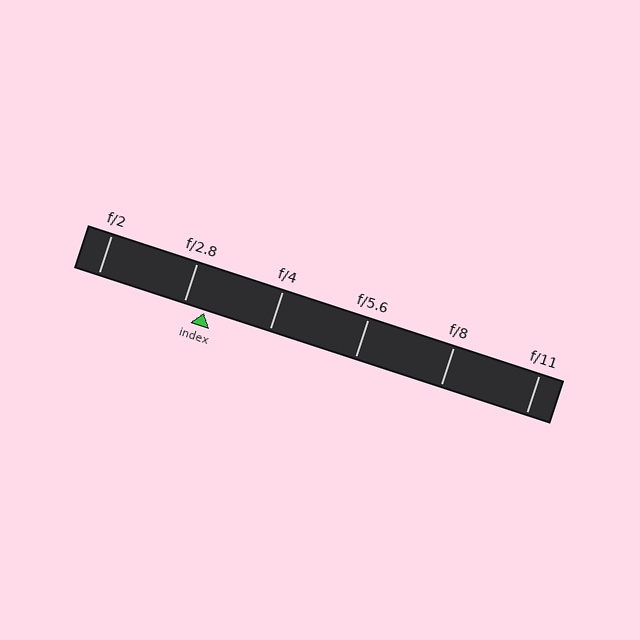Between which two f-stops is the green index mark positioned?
The index mark is between f/2.8 and f/4.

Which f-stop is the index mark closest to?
The index mark is closest to f/2.8.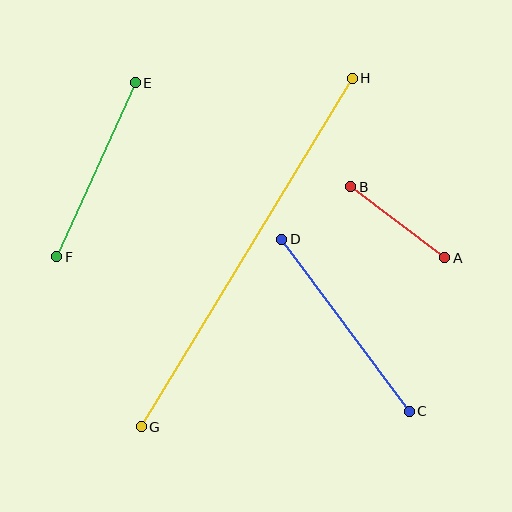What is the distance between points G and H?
The distance is approximately 408 pixels.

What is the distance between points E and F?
The distance is approximately 191 pixels.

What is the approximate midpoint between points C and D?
The midpoint is at approximately (346, 325) pixels.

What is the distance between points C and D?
The distance is approximately 214 pixels.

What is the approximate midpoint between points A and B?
The midpoint is at approximately (398, 222) pixels.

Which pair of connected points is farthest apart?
Points G and H are farthest apart.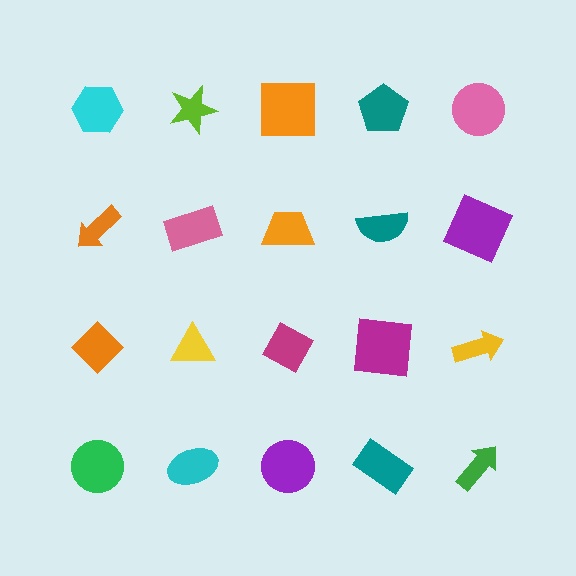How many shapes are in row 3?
5 shapes.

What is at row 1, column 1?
A cyan hexagon.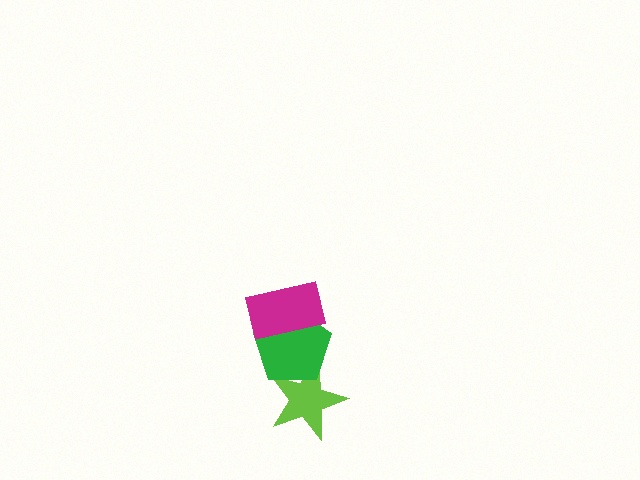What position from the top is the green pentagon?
The green pentagon is 2nd from the top.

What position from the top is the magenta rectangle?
The magenta rectangle is 1st from the top.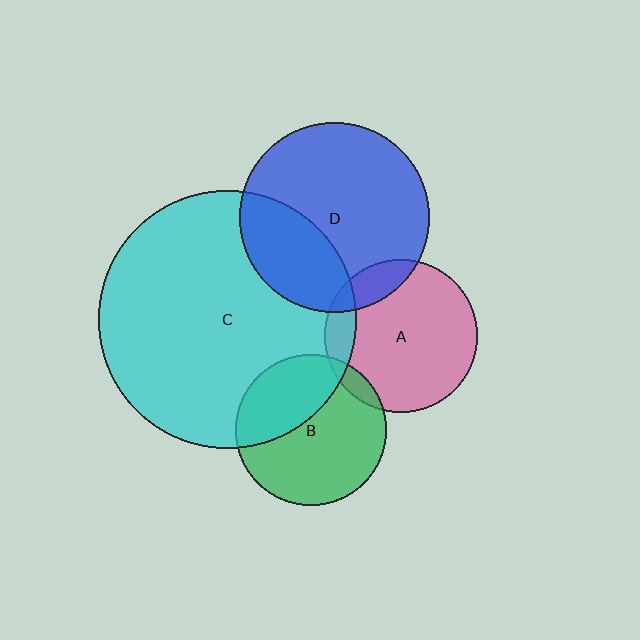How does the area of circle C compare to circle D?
Approximately 1.8 times.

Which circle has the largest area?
Circle C (cyan).